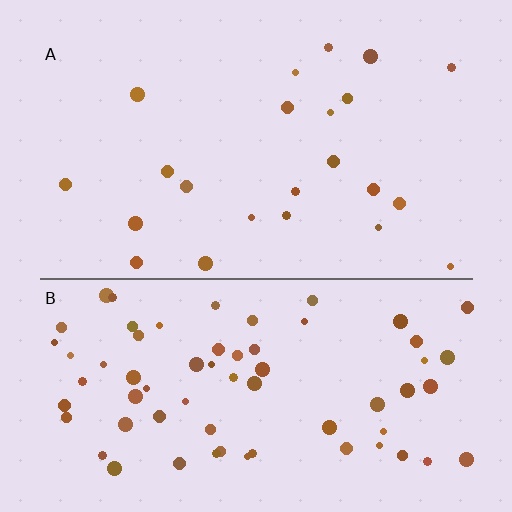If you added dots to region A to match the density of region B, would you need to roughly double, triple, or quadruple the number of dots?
Approximately triple.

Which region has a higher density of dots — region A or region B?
B (the bottom).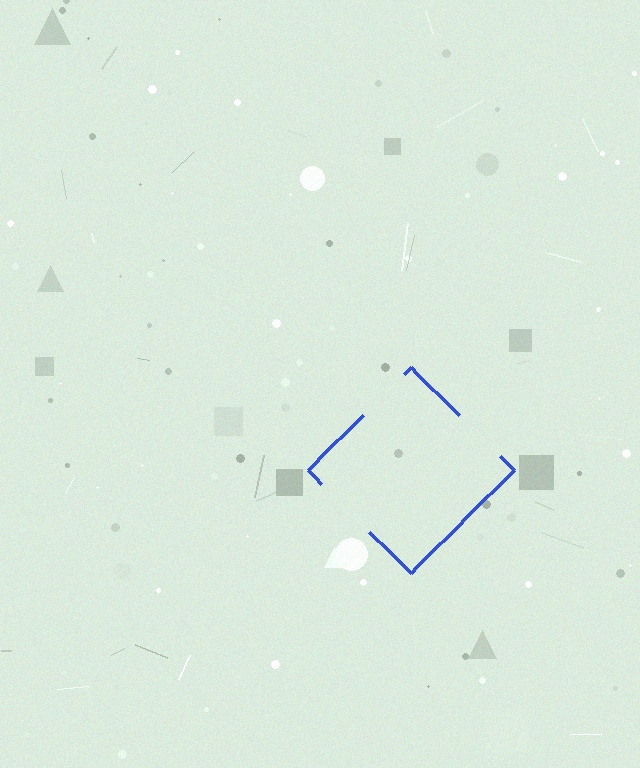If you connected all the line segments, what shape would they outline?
They would outline a diamond.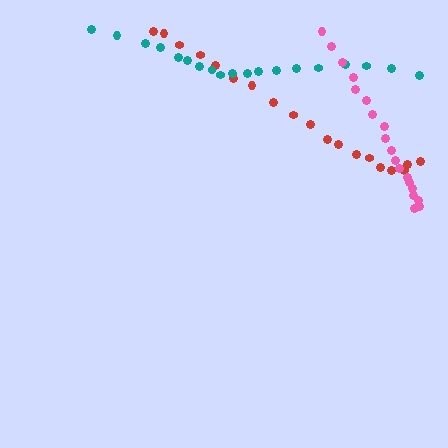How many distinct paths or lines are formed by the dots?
There are 3 distinct paths.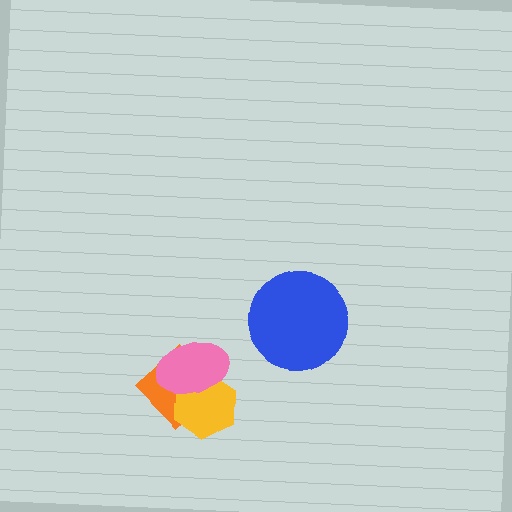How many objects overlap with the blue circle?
0 objects overlap with the blue circle.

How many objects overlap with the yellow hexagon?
2 objects overlap with the yellow hexagon.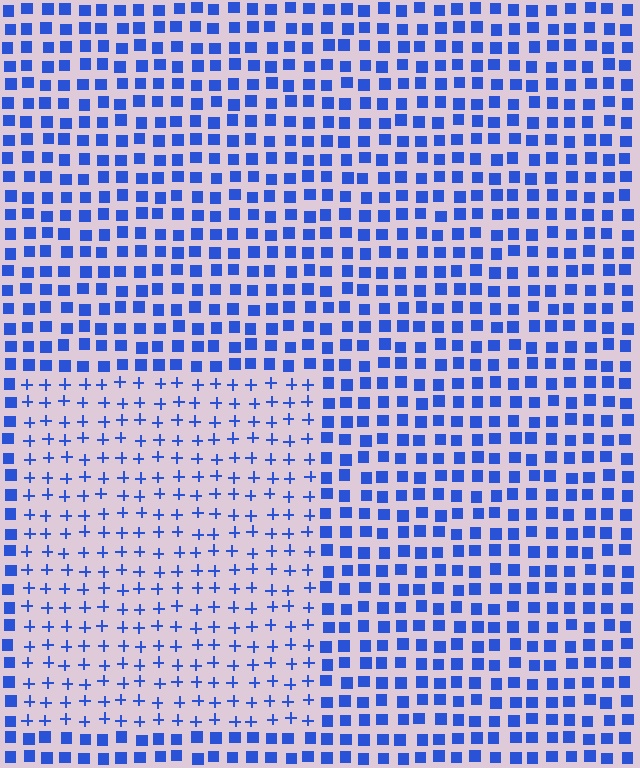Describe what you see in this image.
The image is filled with small blue elements arranged in a uniform grid. A rectangle-shaped region contains plus signs, while the surrounding area contains squares. The boundary is defined purely by the change in element shape.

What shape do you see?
I see a rectangle.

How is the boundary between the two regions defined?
The boundary is defined by a change in element shape: plus signs inside vs. squares outside. All elements share the same color and spacing.